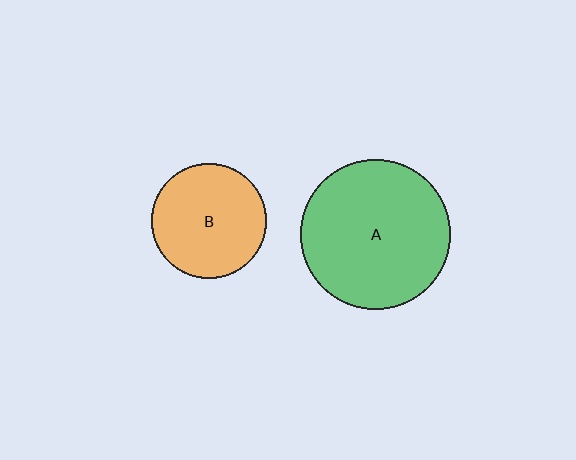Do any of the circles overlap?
No, none of the circles overlap.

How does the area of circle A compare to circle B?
Approximately 1.7 times.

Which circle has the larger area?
Circle A (green).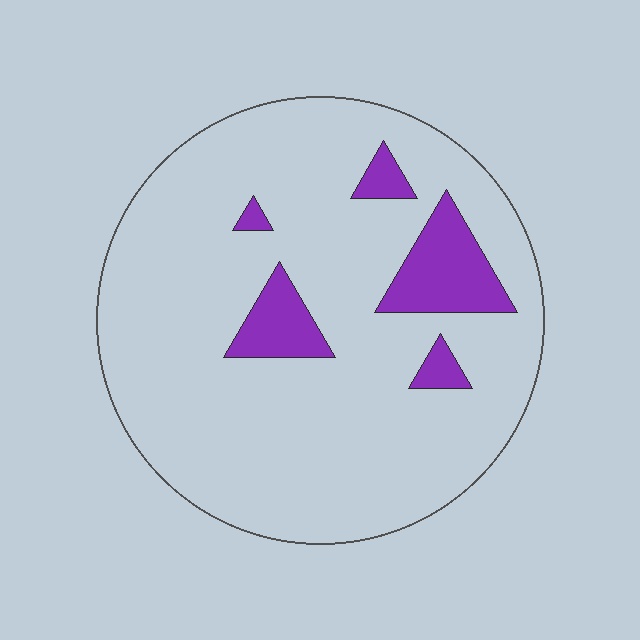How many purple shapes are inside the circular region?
5.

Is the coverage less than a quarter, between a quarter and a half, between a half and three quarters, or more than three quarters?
Less than a quarter.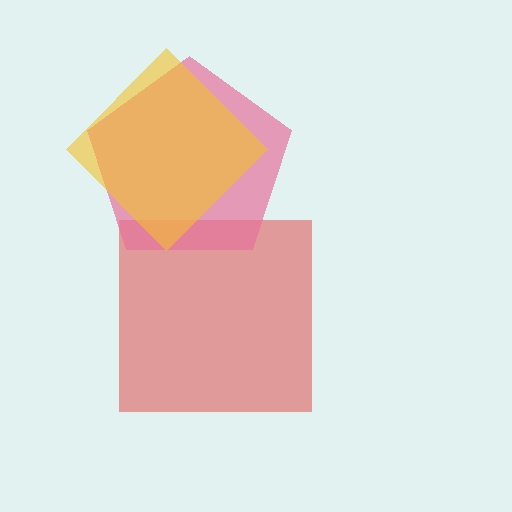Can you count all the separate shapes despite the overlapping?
Yes, there are 3 separate shapes.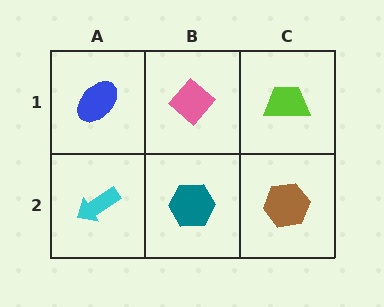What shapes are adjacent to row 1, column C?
A brown hexagon (row 2, column C), a pink diamond (row 1, column B).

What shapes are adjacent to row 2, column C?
A lime trapezoid (row 1, column C), a teal hexagon (row 2, column B).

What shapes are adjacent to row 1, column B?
A teal hexagon (row 2, column B), a blue ellipse (row 1, column A), a lime trapezoid (row 1, column C).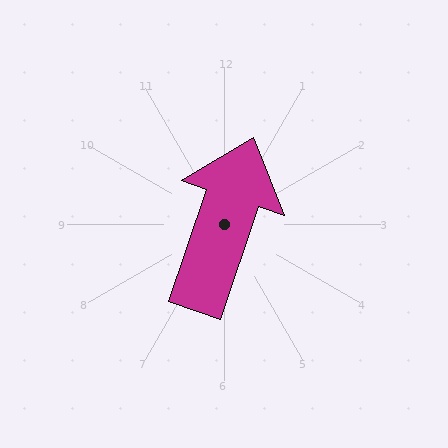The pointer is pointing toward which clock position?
Roughly 1 o'clock.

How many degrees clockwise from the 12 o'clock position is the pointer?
Approximately 19 degrees.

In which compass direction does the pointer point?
North.